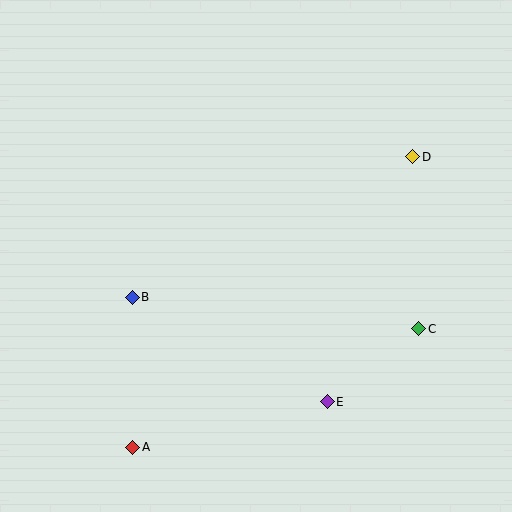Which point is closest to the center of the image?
Point B at (132, 297) is closest to the center.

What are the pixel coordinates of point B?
Point B is at (132, 297).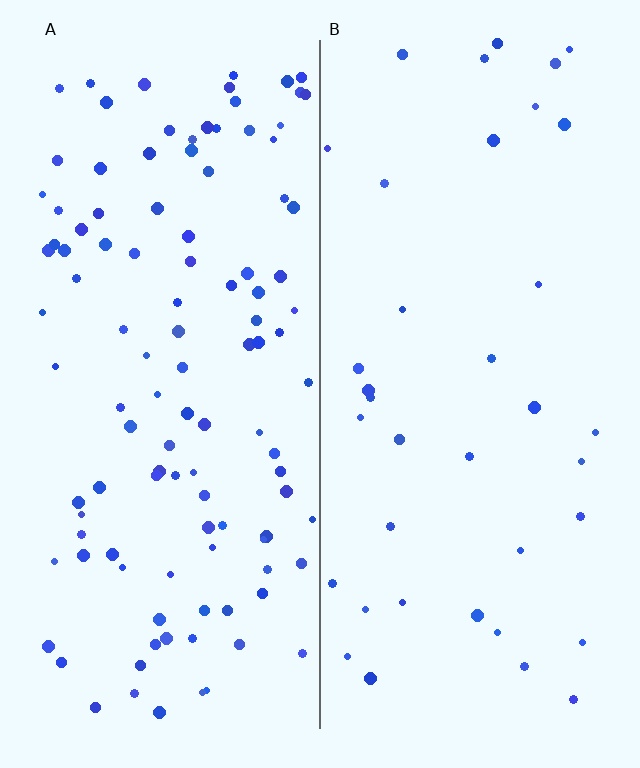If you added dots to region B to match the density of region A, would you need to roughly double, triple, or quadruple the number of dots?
Approximately triple.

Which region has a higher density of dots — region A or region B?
A (the left).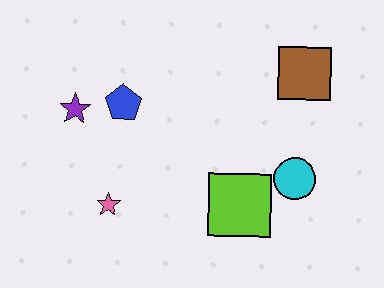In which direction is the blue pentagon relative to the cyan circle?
The blue pentagon is to the left of the cyan circle.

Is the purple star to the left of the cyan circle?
Yes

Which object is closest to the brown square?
The cyan circle is closest to the brown square.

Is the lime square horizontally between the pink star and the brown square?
Yes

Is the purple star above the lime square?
Yes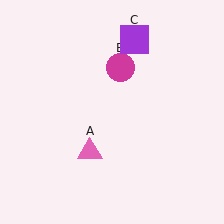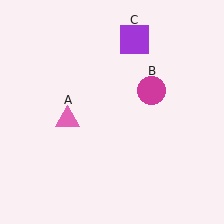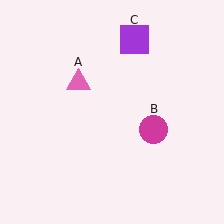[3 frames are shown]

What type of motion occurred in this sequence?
The pink triangle (object A), magenta circle (object B) rotated clockwise around the center of the scene.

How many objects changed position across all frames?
2 objects changed position: pink triangle (object A), magenta circle (object B).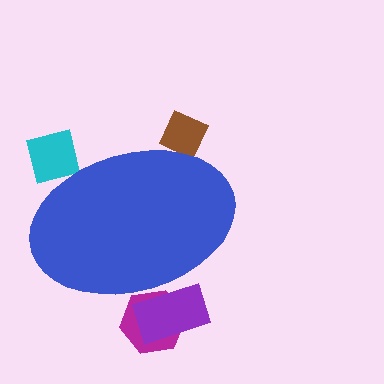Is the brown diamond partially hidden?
Yes, the brown diamond is partially hidden behind the blue ellipse.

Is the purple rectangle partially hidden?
Yes, the purple rectangle is partially hidden behind the blue ellipse.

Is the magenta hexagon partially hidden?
Yes, the magenta hexagon is partially hidden behind the blue ellipse.